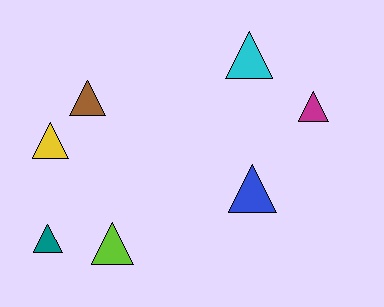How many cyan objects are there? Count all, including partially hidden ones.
There is 1 cyan object.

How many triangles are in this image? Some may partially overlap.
There are 7 triangles.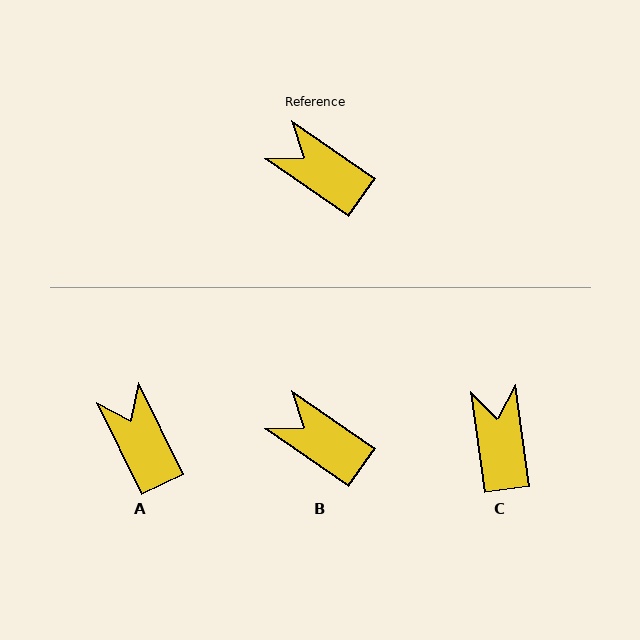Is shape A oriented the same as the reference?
No, it is off by about 29 degrees.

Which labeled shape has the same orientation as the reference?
B.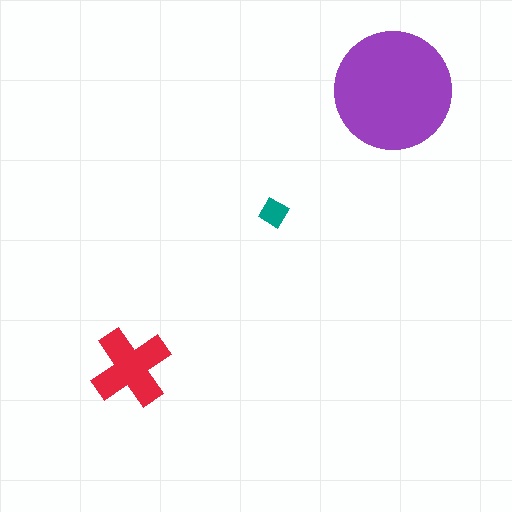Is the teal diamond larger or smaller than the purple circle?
Smaller.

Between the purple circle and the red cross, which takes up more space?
The purple circle.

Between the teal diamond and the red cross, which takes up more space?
The red cross.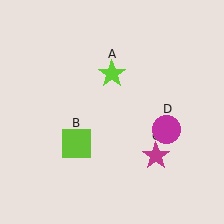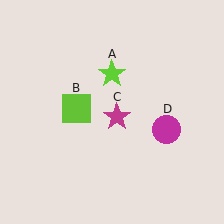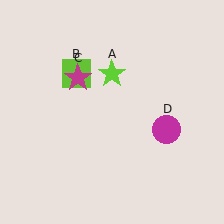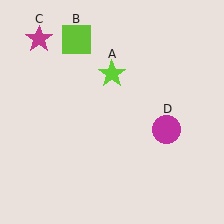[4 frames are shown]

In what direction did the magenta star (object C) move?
The magenta star (object C) moved up and to the left.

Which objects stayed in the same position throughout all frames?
Lime star (object A) and magenta circle (object D) remained stationary.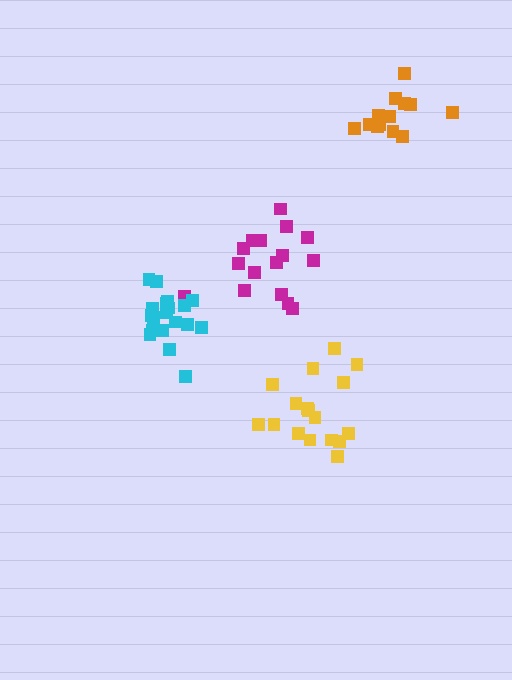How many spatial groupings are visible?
There are 4 spatial groupings.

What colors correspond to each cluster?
The clusters are colored: yellow, orange, magenta, cyan.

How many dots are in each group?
Group 1: 17 dots, Group 2: 14 dots, Group 3: 16 dots, Group 4: 19 dots (66 total).